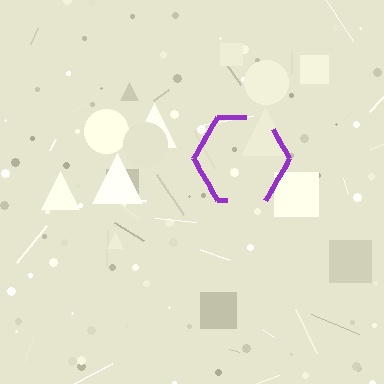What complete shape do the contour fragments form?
The contour fragments form a hexagon.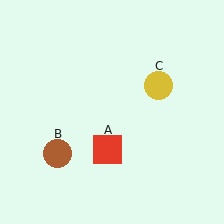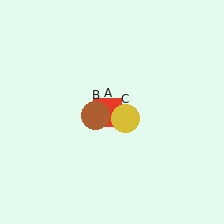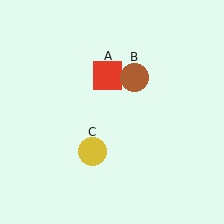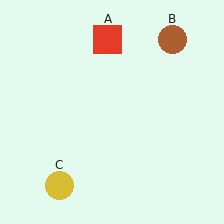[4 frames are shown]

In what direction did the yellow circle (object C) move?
The yellow circle (object C) moved down and to the left.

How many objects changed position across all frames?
3 objects changed position: red square (object A), brown circle (object B), yellow circle (object C).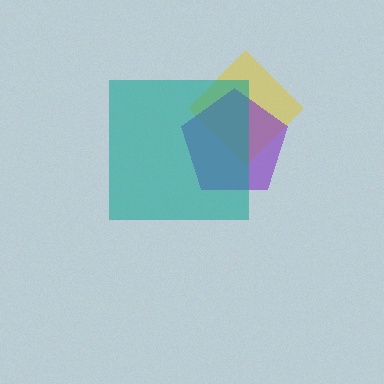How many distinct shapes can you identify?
There are 3 distinct shapes: a yellow diamond, a purple pentagon, a teal square.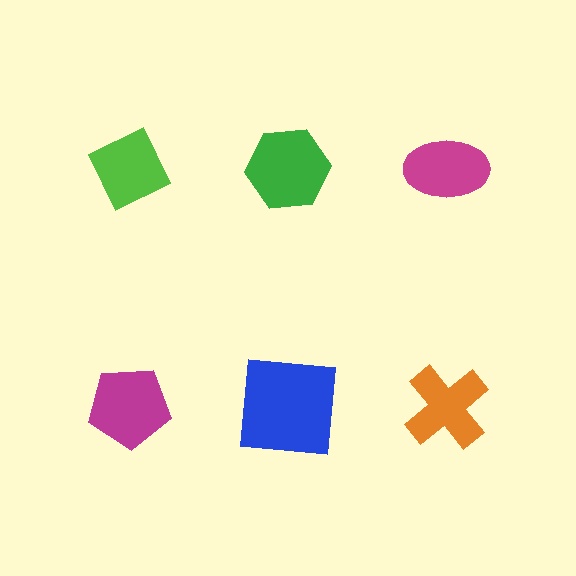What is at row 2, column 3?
An orange cross.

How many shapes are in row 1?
3 shapes.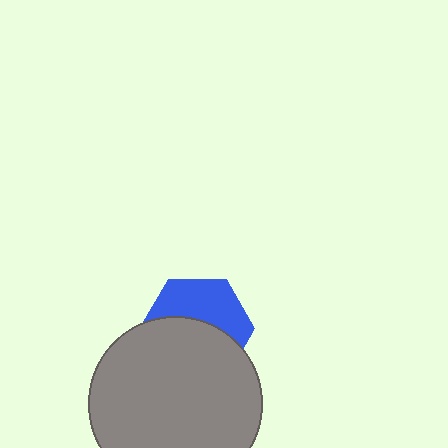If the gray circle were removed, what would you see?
You would see the complete blue hexagon.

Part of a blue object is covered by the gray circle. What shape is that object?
It is a hexagon.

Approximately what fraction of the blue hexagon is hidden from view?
Roughly 56% of the blue hexagon is hidden behind the gray circle.